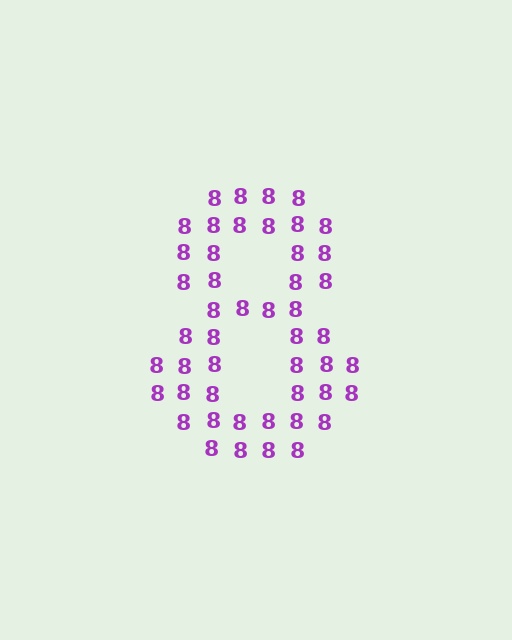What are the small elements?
The small elements are digit 8's.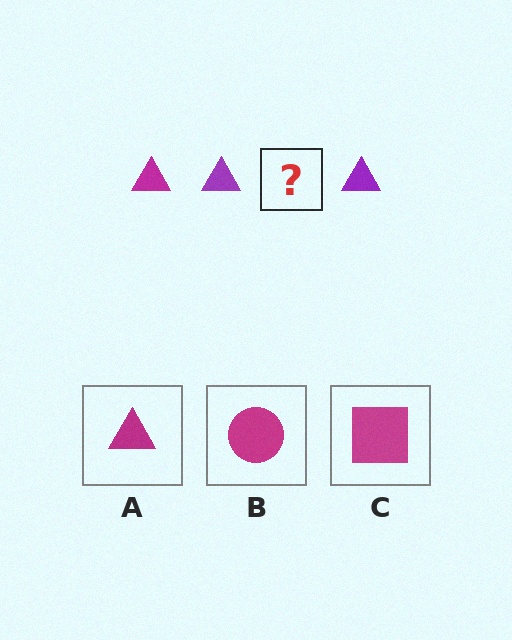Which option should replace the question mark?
Option A.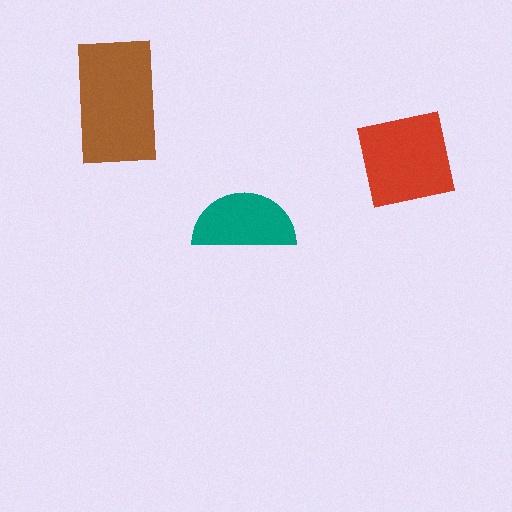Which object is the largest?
The brown rectangle.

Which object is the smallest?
The teal semicircle.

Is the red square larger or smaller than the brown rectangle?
Smaller.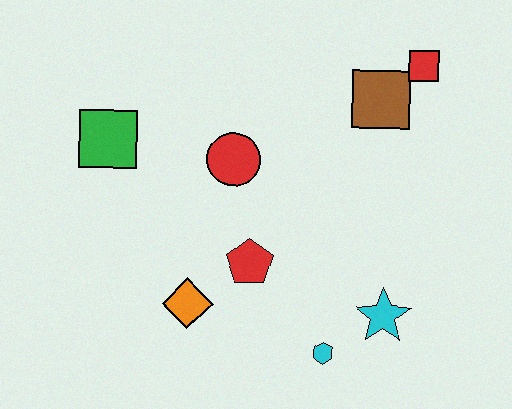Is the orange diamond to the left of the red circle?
Yes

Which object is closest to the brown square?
The red square is closest to the brown square.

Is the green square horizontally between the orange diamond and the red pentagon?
No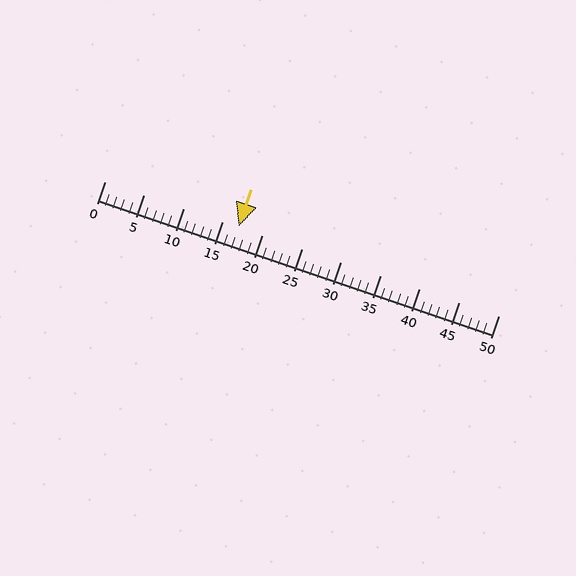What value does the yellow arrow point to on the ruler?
The yellow arrow points to approximately 17.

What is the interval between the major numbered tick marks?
The major tick marks are spaced 5 units apart.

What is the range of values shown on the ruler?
The ruler shows values from 0 to 50.